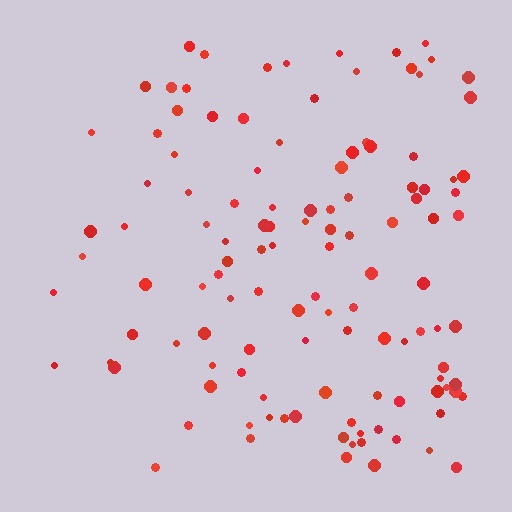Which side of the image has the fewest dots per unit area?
The left.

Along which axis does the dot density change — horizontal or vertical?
Horizontal.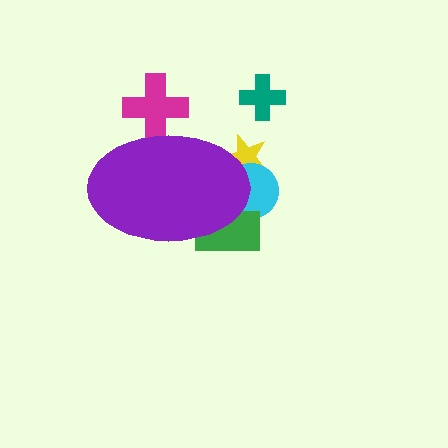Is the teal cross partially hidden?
No, the teal cross is fully visible.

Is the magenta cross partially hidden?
Yes, the magenta cross is partially hidden behind the purple ellipse.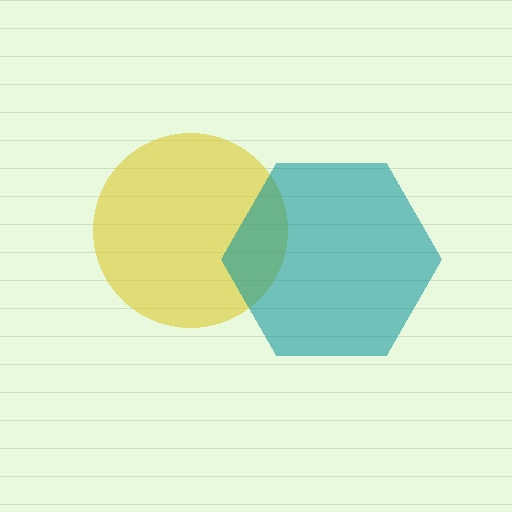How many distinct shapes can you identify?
There are 2 distinct shapes: a yellow circle, a teal hexagon.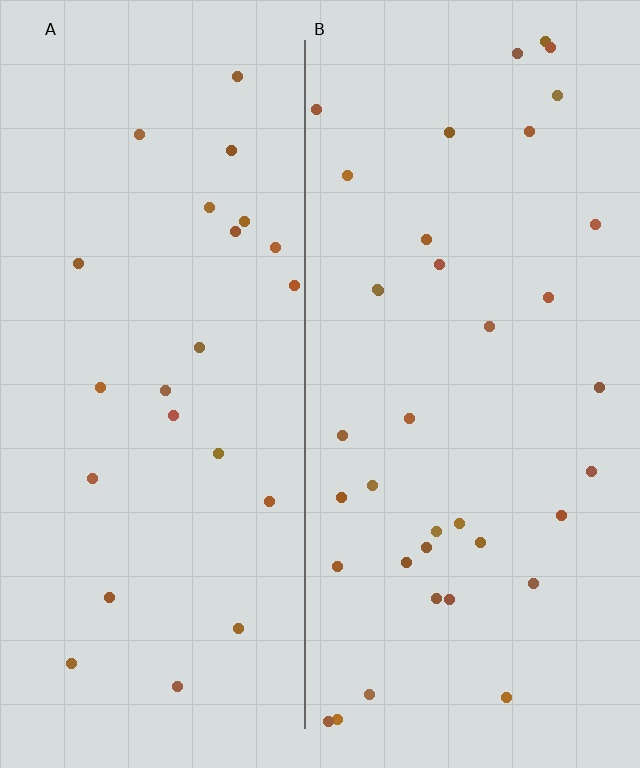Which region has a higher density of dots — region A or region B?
B (the right).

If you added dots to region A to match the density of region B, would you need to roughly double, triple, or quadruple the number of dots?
Approximately double.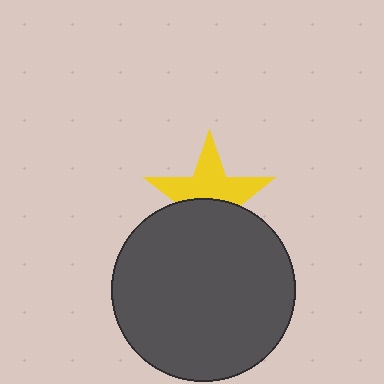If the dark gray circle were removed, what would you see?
You would see the complete yellow star.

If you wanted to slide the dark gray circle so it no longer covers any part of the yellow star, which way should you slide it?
Slide it down — that is the most direct way to separate the two shapes.